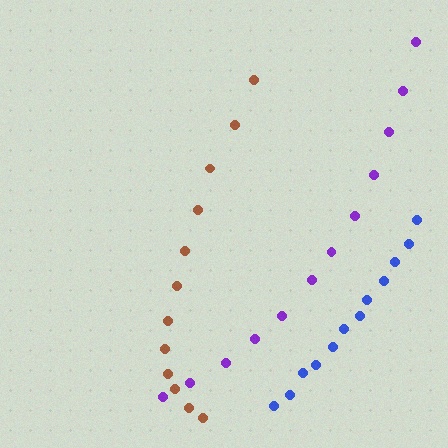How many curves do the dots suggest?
There are 3 distinct paths.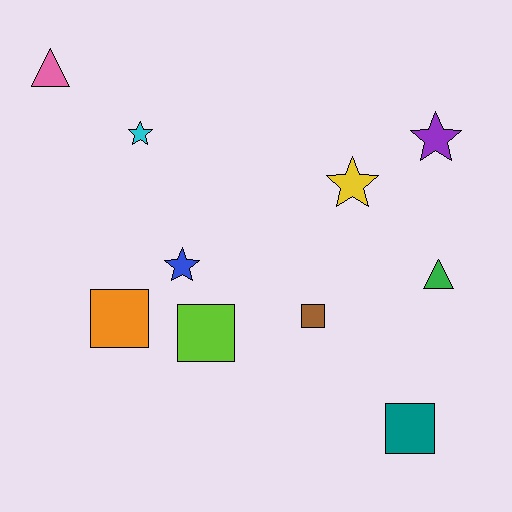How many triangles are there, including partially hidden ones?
There are 2 triangles.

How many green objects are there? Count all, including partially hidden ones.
There is 1 green object.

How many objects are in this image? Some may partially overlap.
There are 10 objects.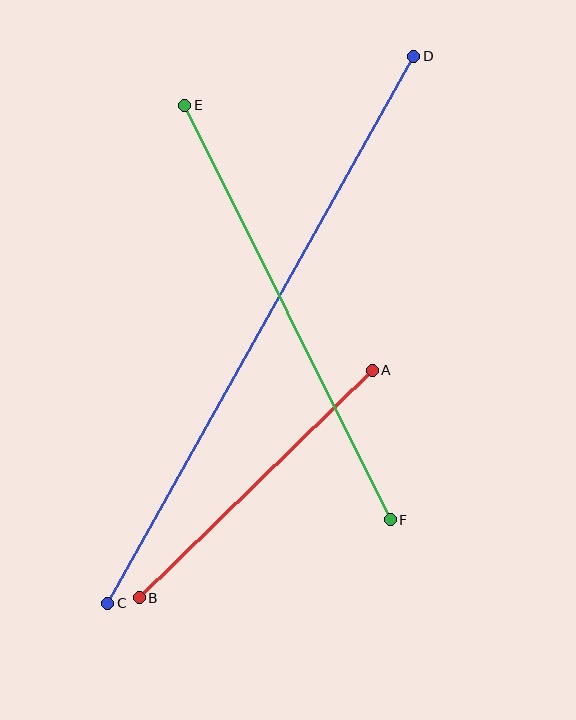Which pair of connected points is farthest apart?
Points C and D are farthest apart.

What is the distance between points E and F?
The distance is approximately 462 pixels.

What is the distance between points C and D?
The distance is approximately 627 pixels.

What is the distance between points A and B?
The distance is approximately 326 pixels.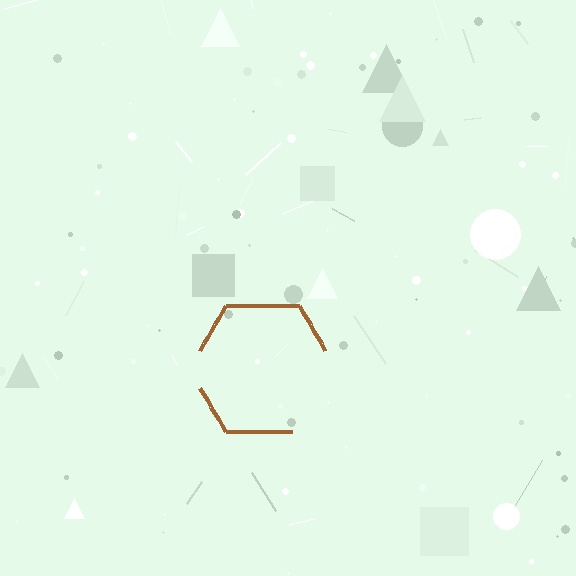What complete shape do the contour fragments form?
The contour fragments form a hexagon.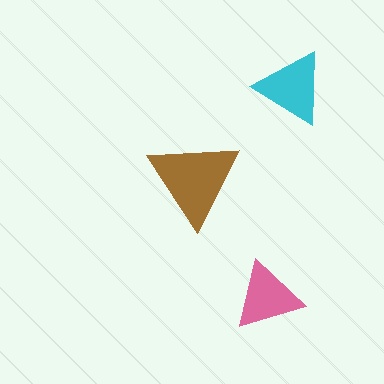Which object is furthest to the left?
The brown triangle is leftmost.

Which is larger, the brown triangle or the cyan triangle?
The brown one.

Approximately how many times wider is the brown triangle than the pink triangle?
About 1.5 times wider.